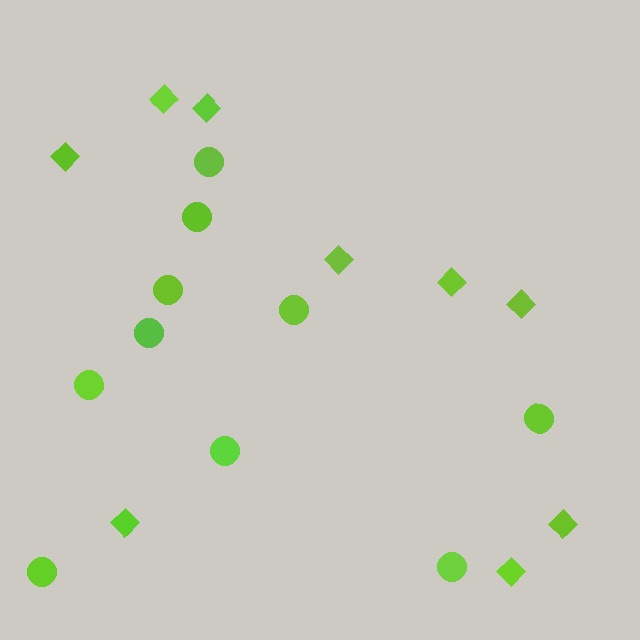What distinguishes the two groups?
There are 2 groups: one group of diamonds (9) and one group of circles (10).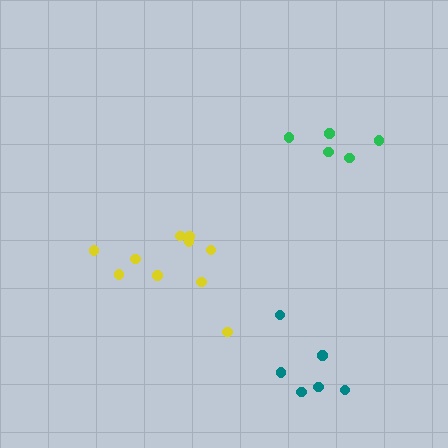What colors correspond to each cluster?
The clusters are colored: yellow, teal, green.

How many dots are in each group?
Group 1: 10 dots, Group 2: 6 dots, Group 3: 5 dots (21 total).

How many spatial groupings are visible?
There are 3 spatial groupings.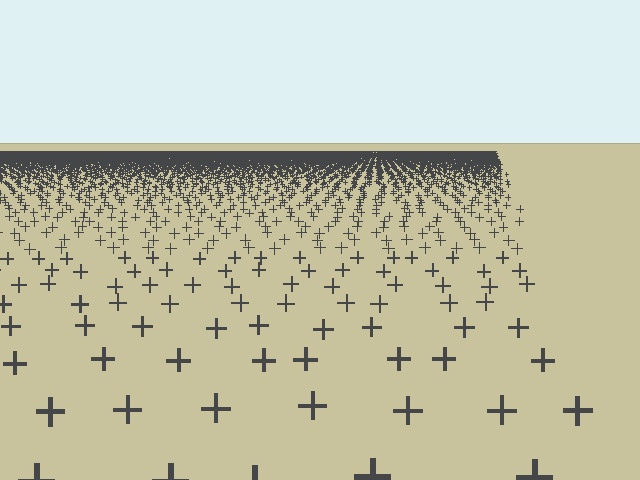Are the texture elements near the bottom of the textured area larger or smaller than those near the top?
Larger. Near the bottom, elements are closer to the viewer and appear at a bigger on-screen size.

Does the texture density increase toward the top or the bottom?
Density increases toward the top.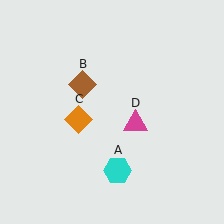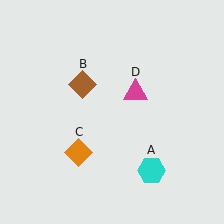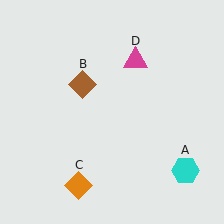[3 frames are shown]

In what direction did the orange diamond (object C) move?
The orange diamond (object C) moved down.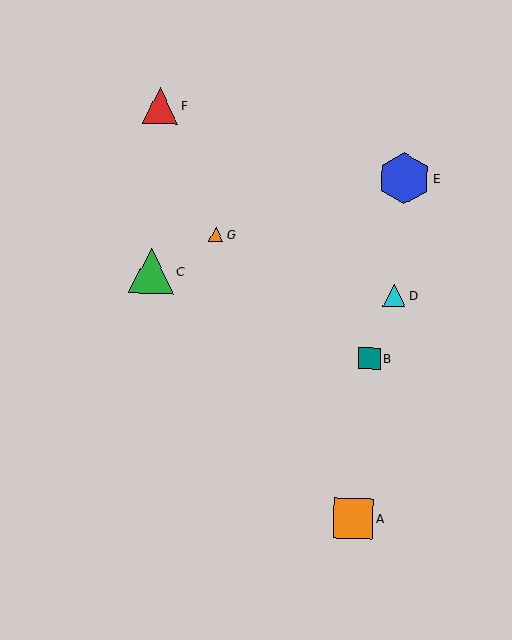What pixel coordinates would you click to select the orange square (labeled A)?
Click at (353, 518) to select the orange square A.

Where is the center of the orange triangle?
The center of the orange triangle is at (216, 235).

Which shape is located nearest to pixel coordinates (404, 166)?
The blue hexagon (labeled E) at (404, 178) is nearest to that location.